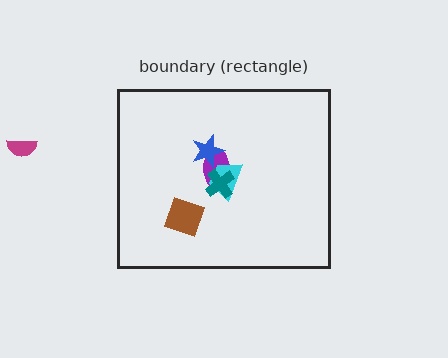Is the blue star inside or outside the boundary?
Inside.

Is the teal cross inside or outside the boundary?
Inside.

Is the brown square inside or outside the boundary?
Inside.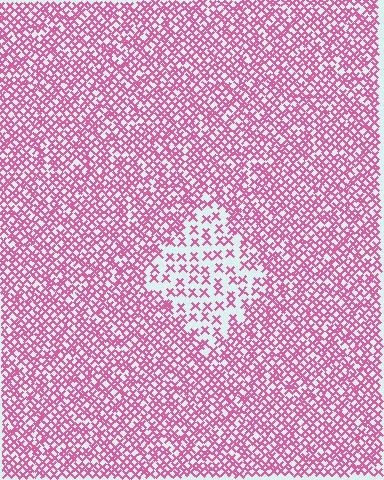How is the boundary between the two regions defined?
The boundary is defined by a change in element density (approximately 2.4x ratio). All elements are the same color, size, and shape.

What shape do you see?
I see a diamond.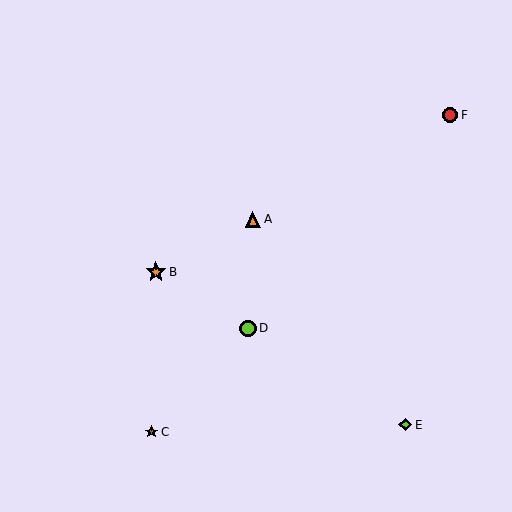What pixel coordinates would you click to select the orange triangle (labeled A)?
Click at (253, 219) to select the orange triangle A.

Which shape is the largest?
The orange star (labeled B) is the largest.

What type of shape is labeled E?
Shape E is a lime diamond.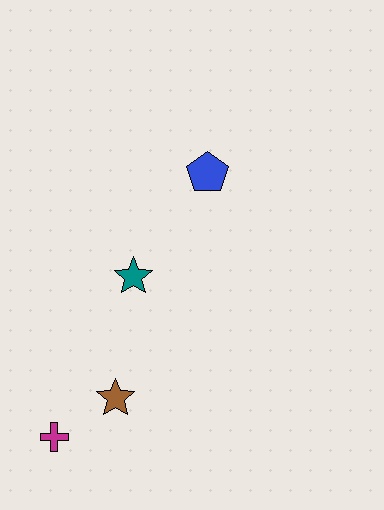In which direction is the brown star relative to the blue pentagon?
The brown star is below the blue pentagon.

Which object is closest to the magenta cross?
The brown star is closest to the magenta cross.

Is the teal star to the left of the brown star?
No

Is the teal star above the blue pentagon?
No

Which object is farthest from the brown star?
The blue pentagon is farthest from the brown star.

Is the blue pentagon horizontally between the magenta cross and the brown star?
No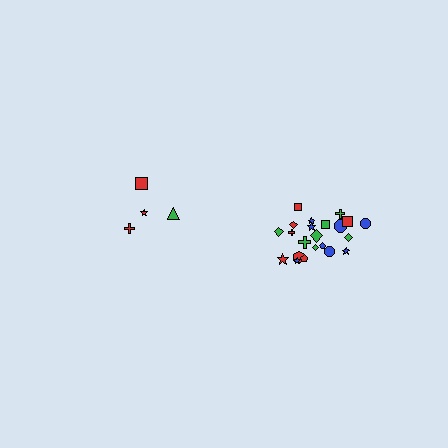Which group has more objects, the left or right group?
The right group.